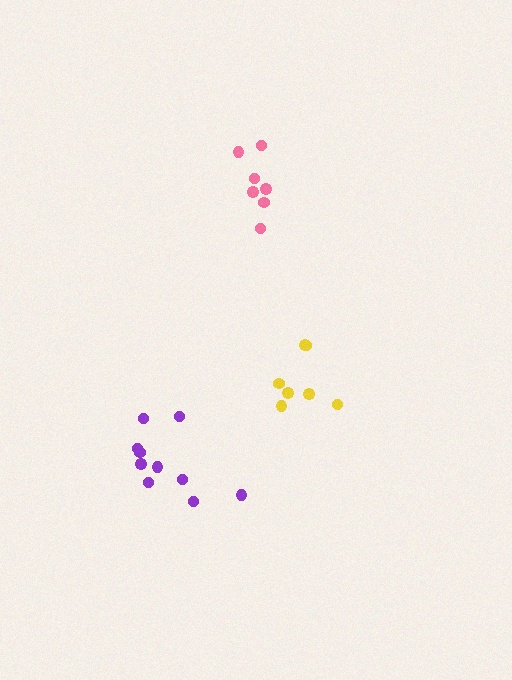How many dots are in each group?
Group 1: 7 dots, Group 2: 7 dots, Group 3: 10 dots (24 total).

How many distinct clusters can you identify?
There are 3 distinct clusters.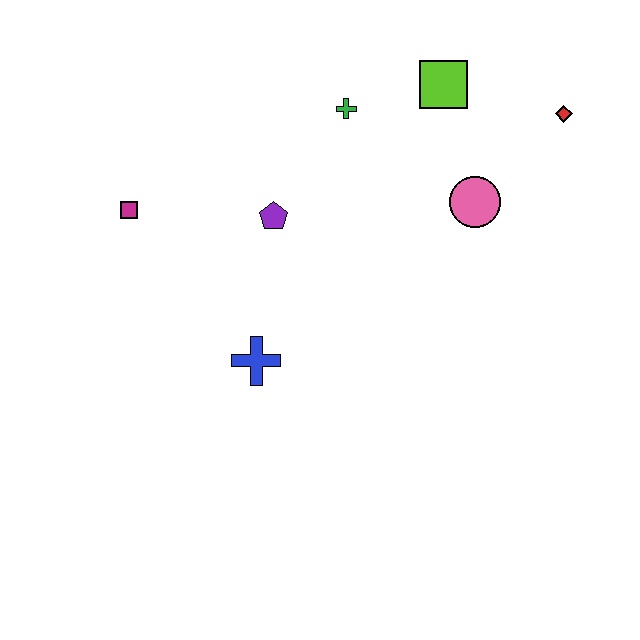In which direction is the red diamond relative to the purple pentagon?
The red diamond is to the right of the purple pentagon.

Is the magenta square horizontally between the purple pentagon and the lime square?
No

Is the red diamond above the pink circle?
Yes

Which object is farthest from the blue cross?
The red diamond is farthest from the blue cross.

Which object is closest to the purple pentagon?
The green cross is closest to the purple pentagon.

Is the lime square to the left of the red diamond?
Yes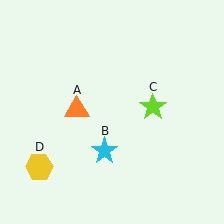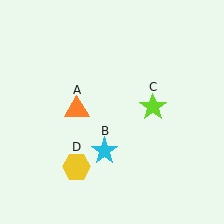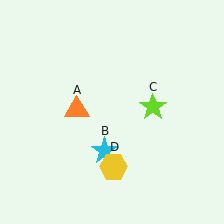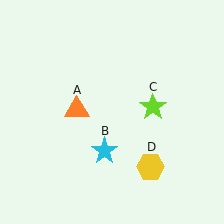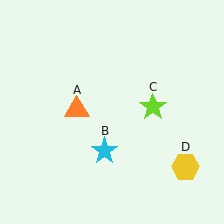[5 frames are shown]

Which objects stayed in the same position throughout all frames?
Orange triangle (object A) and cyan star (object B) and lime star (object C) remained stationary.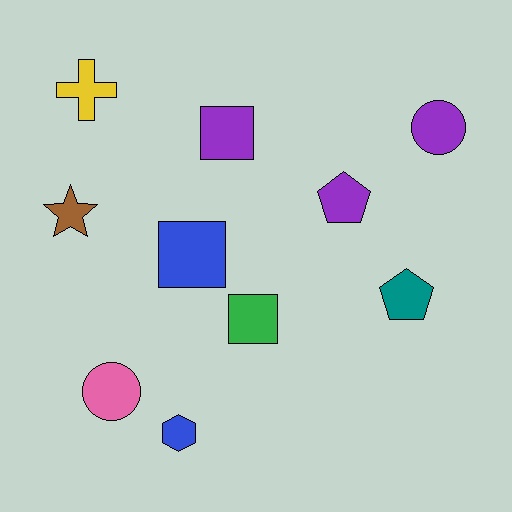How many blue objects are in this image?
There are 2 blue objects.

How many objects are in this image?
There are 10 objects.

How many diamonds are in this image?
There are no diamonds.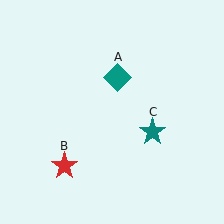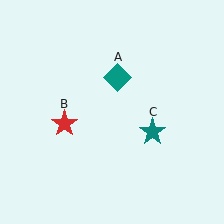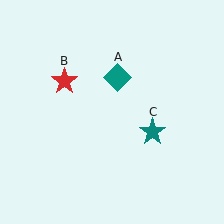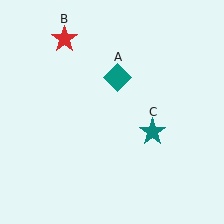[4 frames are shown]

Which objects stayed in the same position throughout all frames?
Teal diamond (object A) and teal star (object C) remained stationary.